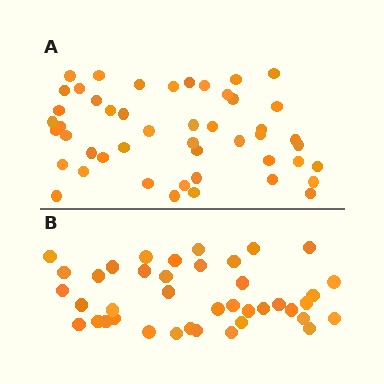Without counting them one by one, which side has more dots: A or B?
Region A (the top region) has more dots.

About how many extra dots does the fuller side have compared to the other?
Region A has roughly 8 or so more dots than region B.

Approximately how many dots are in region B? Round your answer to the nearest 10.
About 40 dots.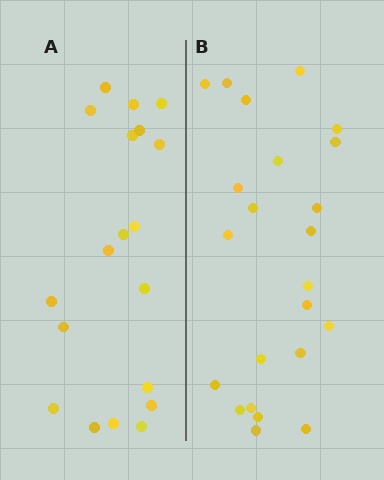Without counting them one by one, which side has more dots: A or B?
Region B (the right region) has more dots.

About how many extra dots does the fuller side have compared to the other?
Region B has about 4 more dots than region A.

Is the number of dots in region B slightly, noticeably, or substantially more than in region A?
Region B has only slightly more — the two regions are fairly close. The ratio is roughly 1.2 to 1.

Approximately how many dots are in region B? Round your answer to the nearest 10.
About 20 dots. (The exact count is 23, which rounds to 20.)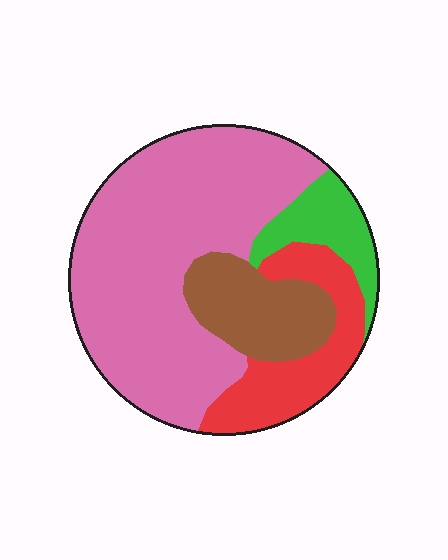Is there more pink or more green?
Pink.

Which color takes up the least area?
Green, at roughly 10%.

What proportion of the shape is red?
Red takes up about one sixth (1/6) of the shape.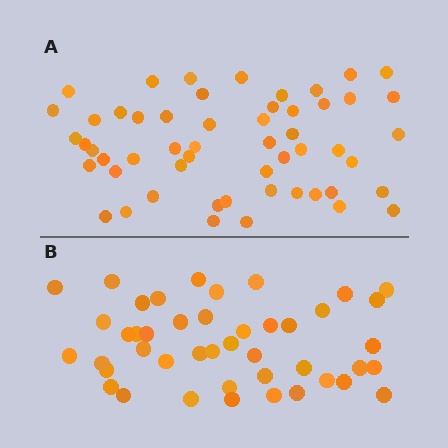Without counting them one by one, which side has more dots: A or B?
Region A (the top region) has more dots.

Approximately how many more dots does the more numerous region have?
Region A has roughly 10 or so more dots than region B.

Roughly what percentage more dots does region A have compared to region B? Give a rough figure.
About 25% more.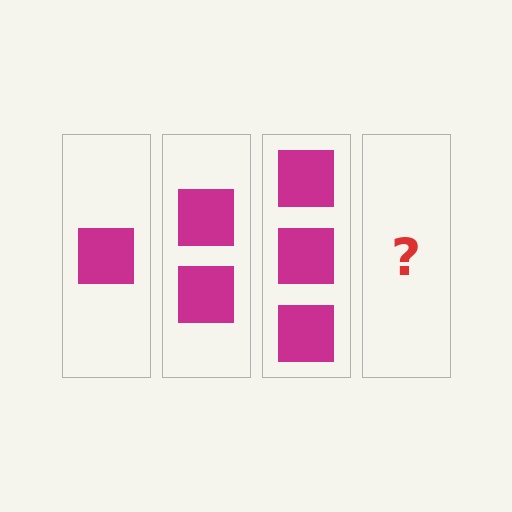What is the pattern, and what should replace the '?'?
The pattern is that each step adds one more square. The '?' should be 4 squares.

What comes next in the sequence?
The next element should be 4 squares.